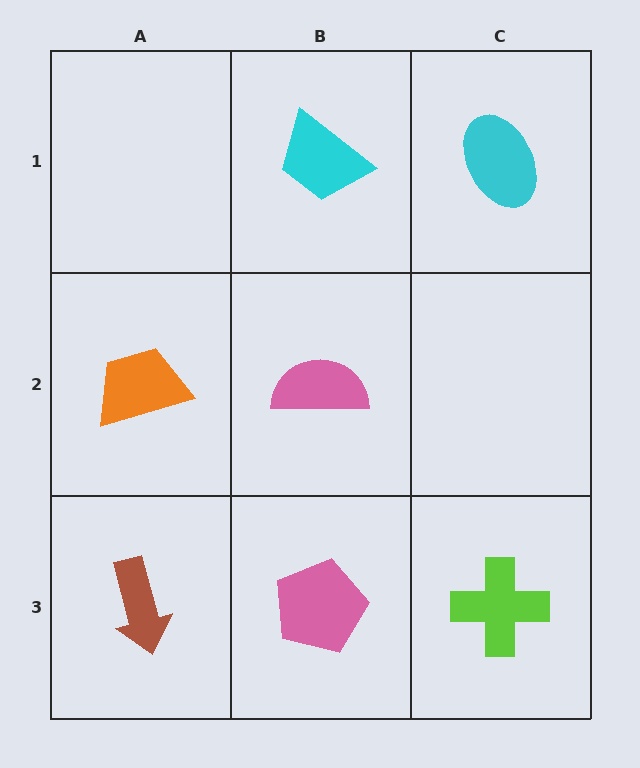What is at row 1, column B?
A cyan trapezoid.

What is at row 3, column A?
A brown arrow.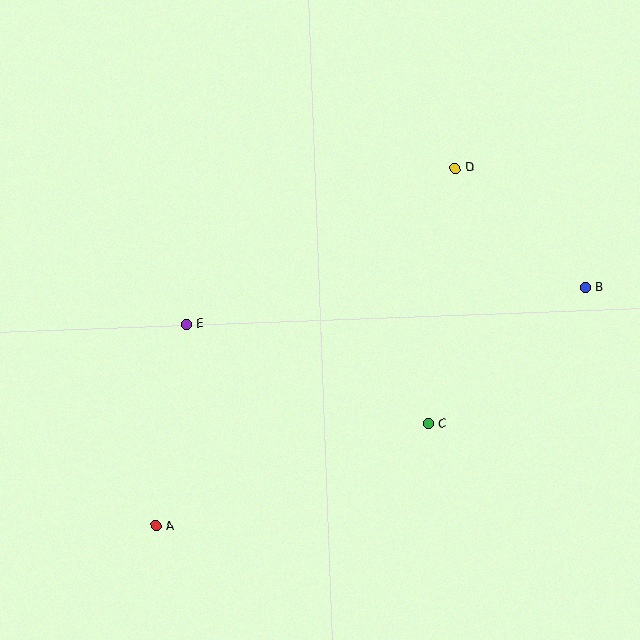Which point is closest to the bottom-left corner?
Point A is closest to the bottom-left corner.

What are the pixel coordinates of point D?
Point D is at (455, 168).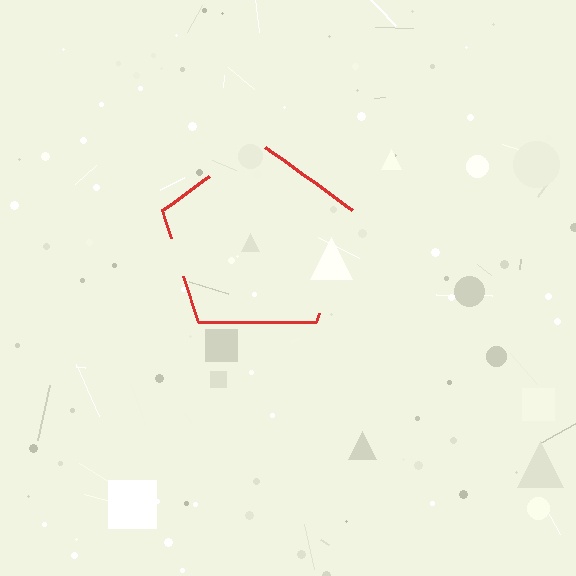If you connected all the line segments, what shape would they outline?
They would outline a pentagon.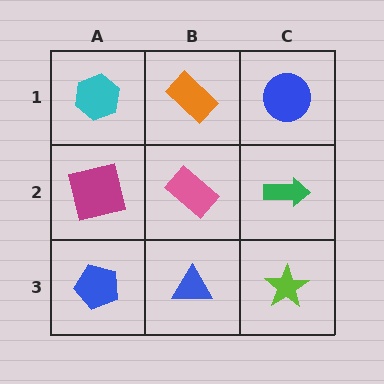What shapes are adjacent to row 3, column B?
A pink rectangle (row 2, column B), a blue pentagon (row 3, column A), a lime star (row 3, column C).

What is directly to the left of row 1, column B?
A cyan hexagon.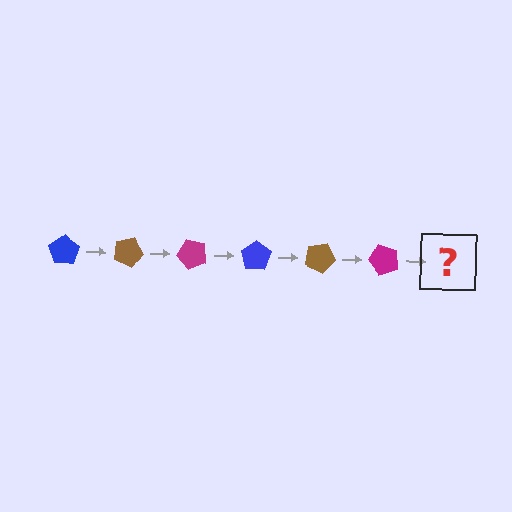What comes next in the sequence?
The next element should be a blue pentagon, rotated 150 degrees from the start.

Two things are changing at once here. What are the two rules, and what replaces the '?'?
The two rules are that it rotates 25 degrees each step and the color cycles through blue, brown, and magenta. The '?' should be a blue pentagon, rotated 150 degrees from the start.